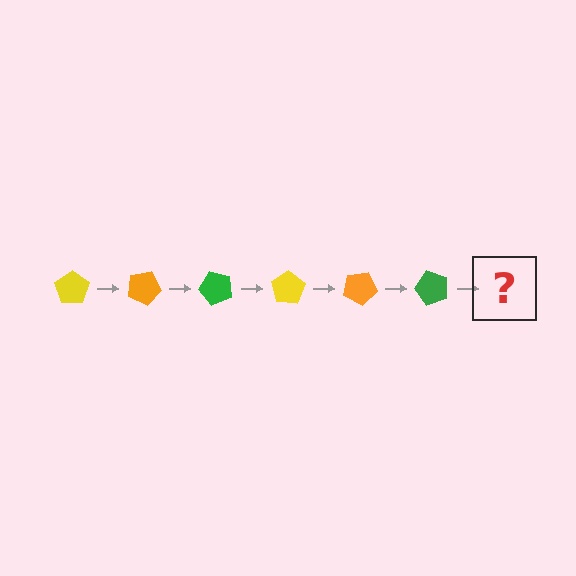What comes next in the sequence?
The next element should be a yellow pentagon, rotated 150 degrees from the start.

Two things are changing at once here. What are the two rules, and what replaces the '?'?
The two rules are that it rotates 25 degrees each step and the color cycles through yellow, orange, and green. The '?' should be a yellow pentagon, rotated 150 degrees from the start.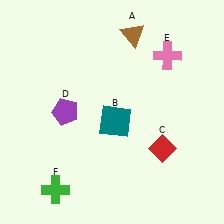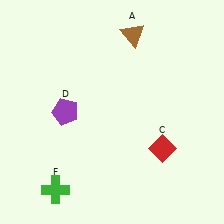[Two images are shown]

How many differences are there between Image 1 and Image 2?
There are 2 differences between the two images.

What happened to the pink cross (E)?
The pink cross (E) was removed in Image 2. It was in the top-right area of Image 1.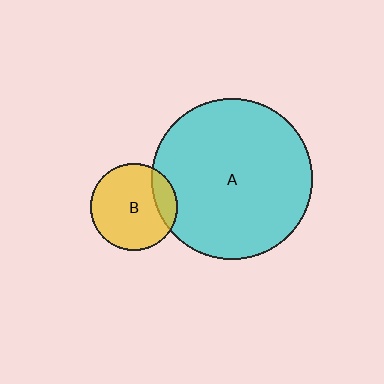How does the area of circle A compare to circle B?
Approximately 3.4 times.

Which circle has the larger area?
Circle A (cyan).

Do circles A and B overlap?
Yes.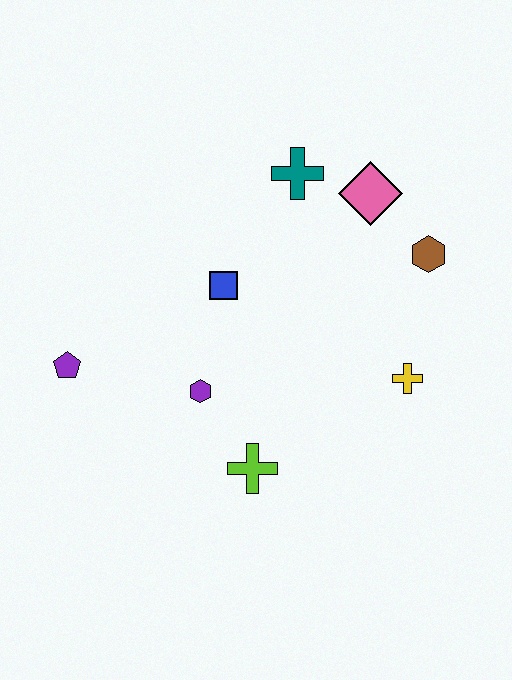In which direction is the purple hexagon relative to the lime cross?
The purple hexagon is above the lime cross.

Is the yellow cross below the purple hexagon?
No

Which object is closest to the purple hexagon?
The lime cross is closest to the purple hexagon.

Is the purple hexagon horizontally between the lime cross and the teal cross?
No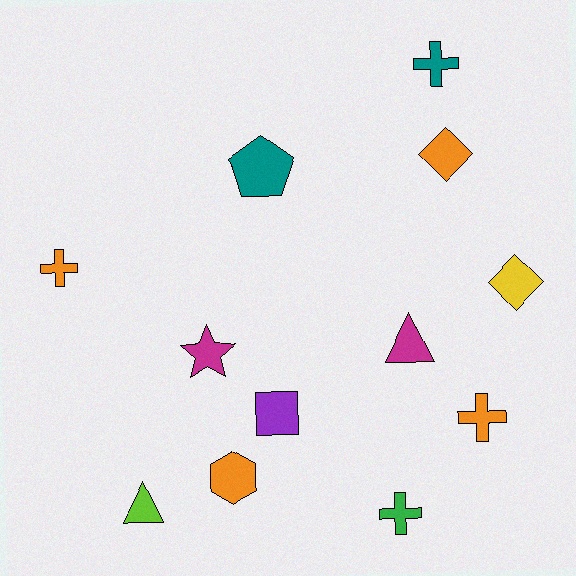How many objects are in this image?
There are 12 objects.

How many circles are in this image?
There are no circles.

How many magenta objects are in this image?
There are 2 magenta objects.